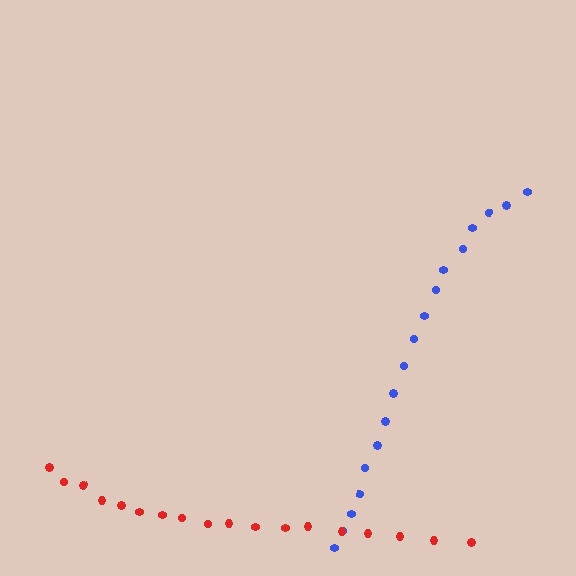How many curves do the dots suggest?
There are 2 distinct paths.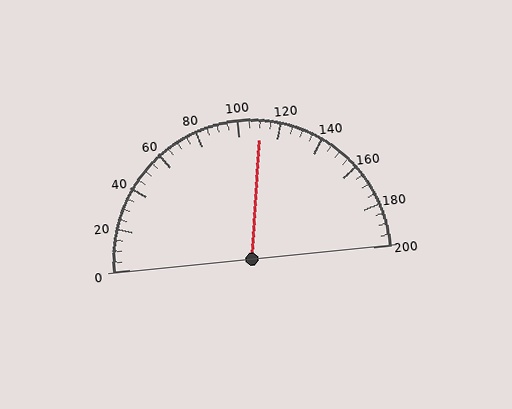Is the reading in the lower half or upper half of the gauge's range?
The reading is in the upper half of the range (0 to 200).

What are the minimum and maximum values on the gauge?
The gauge ranges from 0 to 200.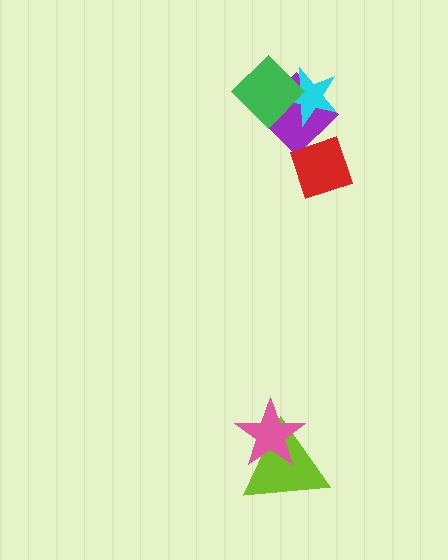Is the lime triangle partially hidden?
Yes, it is partially covered by another shape.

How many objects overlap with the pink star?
1 object overlaps with the pink star.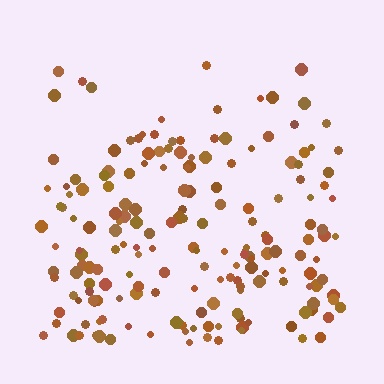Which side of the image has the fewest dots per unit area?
The top.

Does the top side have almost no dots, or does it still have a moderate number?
Still a moderate number, just noticeably fewer than the bottom.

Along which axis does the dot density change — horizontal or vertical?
Vertical.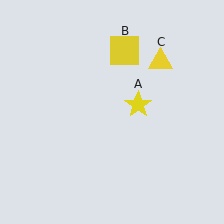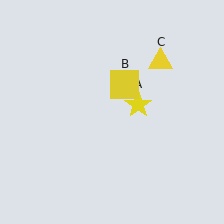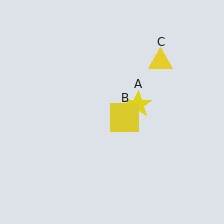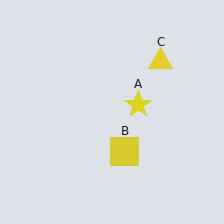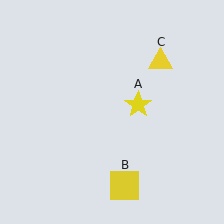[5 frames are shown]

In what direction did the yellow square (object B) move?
The yellow square (object B) moved down.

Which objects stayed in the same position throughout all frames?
Yellow star (object A) and yellow triangle (object C) remained stationary.